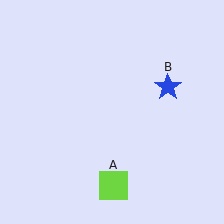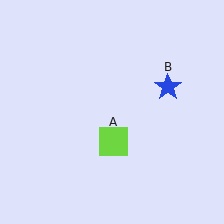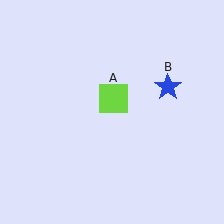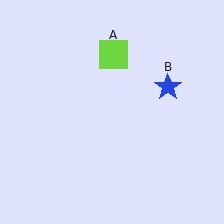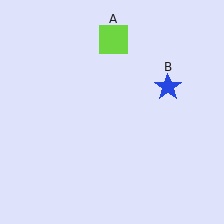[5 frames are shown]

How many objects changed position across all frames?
1 object changed position: lime square (object A).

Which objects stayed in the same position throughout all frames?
Blue star (object B) remained stationary.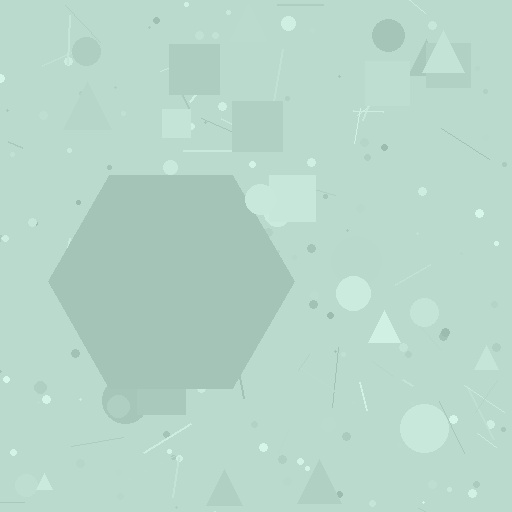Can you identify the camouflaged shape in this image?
The camouflaged shape is a hexagon.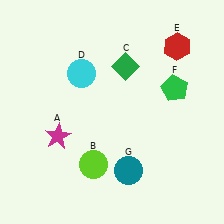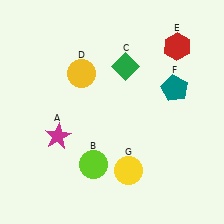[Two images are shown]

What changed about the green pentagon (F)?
In Image 1, F is green. In Image 2, it changed to teal.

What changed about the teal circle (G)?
In Image 1, G is teal. In Image 2, it changed to yellow.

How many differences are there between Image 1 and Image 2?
There are 3 differences between the two images.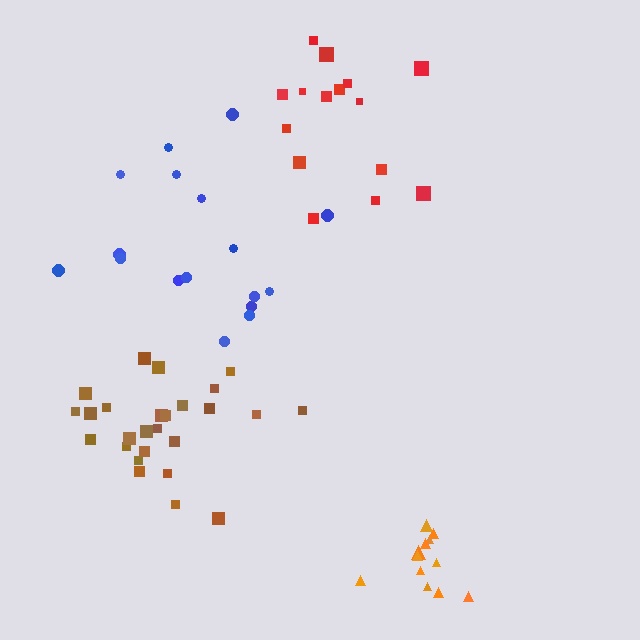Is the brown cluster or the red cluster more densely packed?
Brown.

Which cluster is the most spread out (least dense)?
Blue.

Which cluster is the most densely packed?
Orange.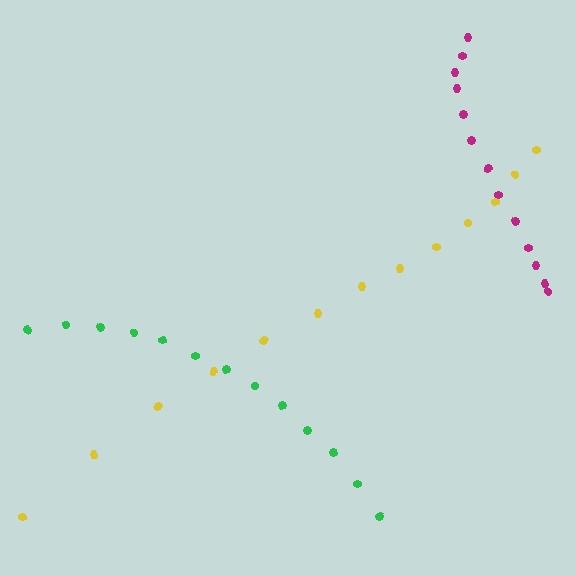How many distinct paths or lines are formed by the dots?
There are 3 distinct paths.